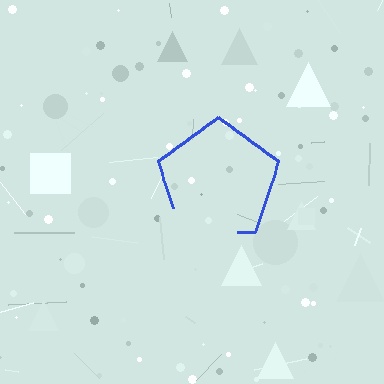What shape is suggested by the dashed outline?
The dashed outline suggests a pentagon.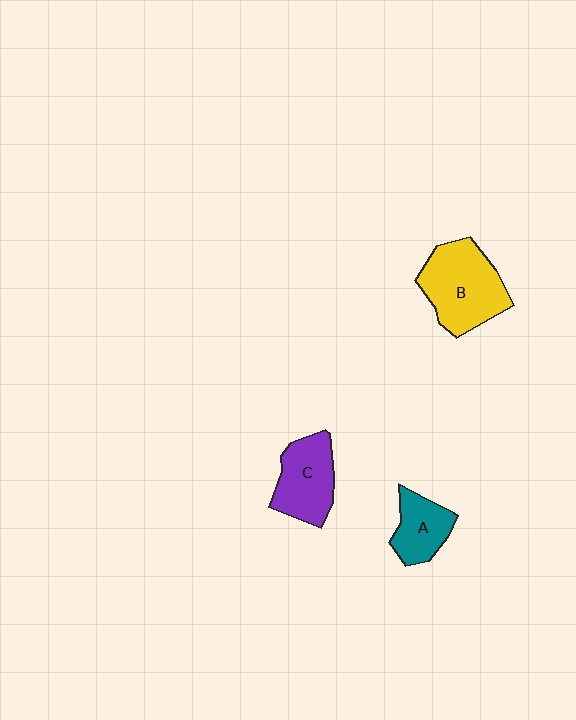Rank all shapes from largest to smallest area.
From largest to smallest: B (yellow), C (purple), A (teal).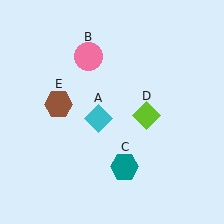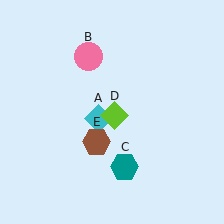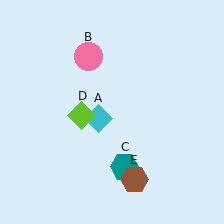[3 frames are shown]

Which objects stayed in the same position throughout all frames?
Cyan diamond (object A) and pink circle (object B) and teal hexagon (object C) remained stationary.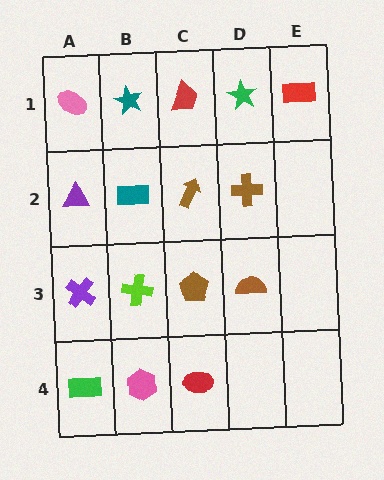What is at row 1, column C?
A red trapezoid.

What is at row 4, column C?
A red ellipse.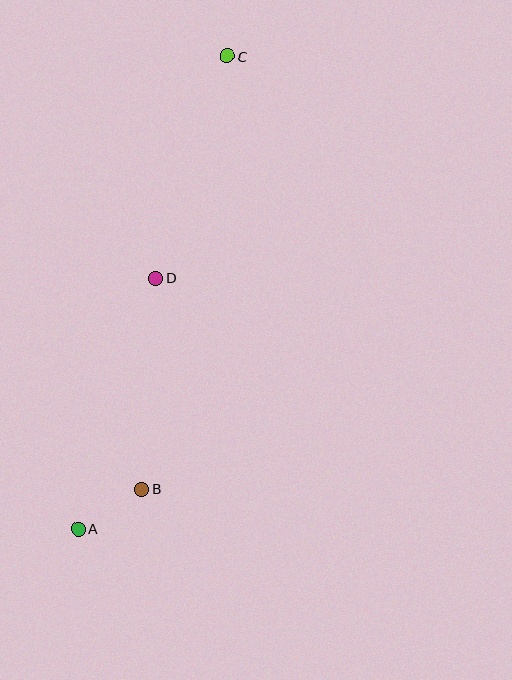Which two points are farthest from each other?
Points A and C are farthest from each other.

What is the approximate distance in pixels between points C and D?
The distance between C and D is approximately 233 pixels.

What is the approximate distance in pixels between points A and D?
The distance between A and D is approximately 262 pixels.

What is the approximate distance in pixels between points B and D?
The distance between B and D is approximately 212 pixels.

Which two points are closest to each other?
Points A and B are closest to each other.